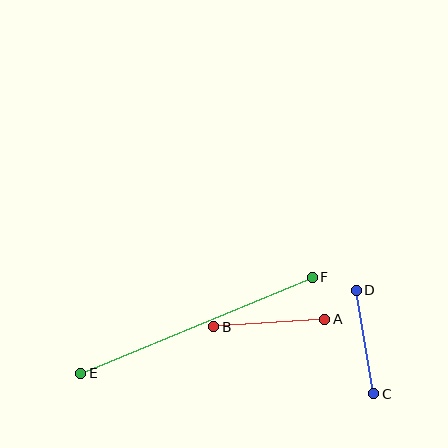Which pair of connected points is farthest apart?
Points E and F are farthest apart.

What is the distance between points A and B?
The distance is approximately 111 pixels.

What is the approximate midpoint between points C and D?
The midpoint is at approximately (365, 342) pixels.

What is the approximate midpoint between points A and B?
The midpoint is at approximately (269, 323) pixels.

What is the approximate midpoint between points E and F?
The midpoint is at approximately (196, 325) pixels.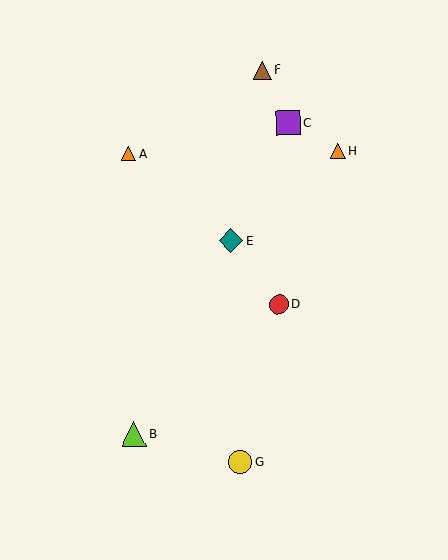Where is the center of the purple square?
The center of the purple square is at (288, 123).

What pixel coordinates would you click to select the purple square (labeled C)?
Click at (288, 123) to select the purple square C.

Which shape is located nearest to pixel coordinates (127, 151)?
The orange triangle (labeled A) at (129, 153) is nearest to that location.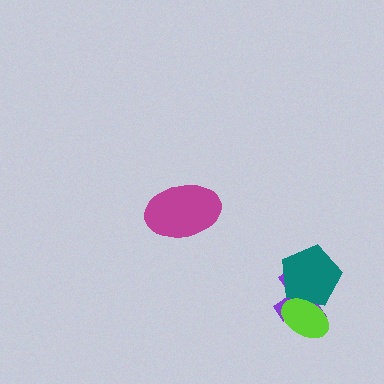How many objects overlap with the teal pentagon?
2 objects overlap with the teal pentagon.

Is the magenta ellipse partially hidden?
No, no other shape covers it.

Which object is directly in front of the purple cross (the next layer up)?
The teal pentagon is directly in front of the purple cross.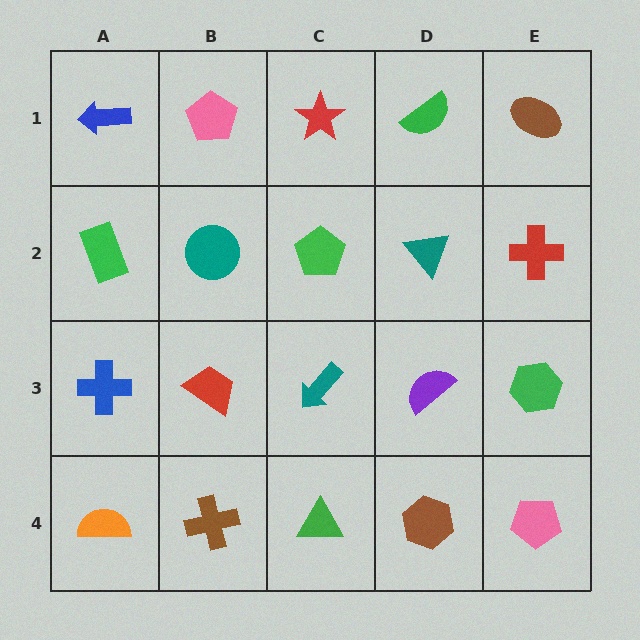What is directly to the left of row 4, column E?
A brown hexagon.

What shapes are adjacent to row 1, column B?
A teal circle (row 2, column B), a blue arrow (row 1, column A), a red star (row 1, column C).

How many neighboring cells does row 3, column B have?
4.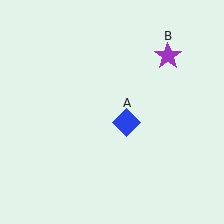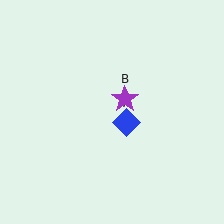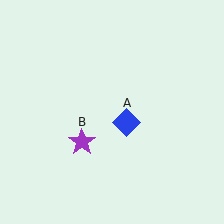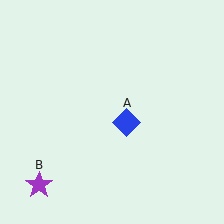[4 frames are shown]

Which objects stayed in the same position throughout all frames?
Blue diamond (object A) remained stationary.